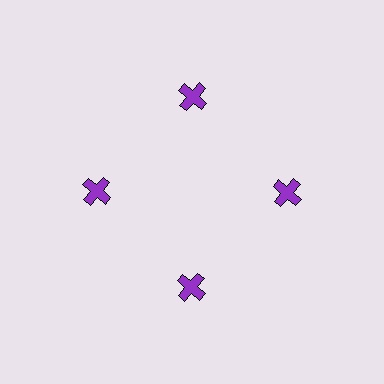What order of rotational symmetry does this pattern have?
This pattern has 4-fold rotational symmetry.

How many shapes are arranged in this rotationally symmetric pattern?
There are 4 shapes, arranged in 4 groups of 1.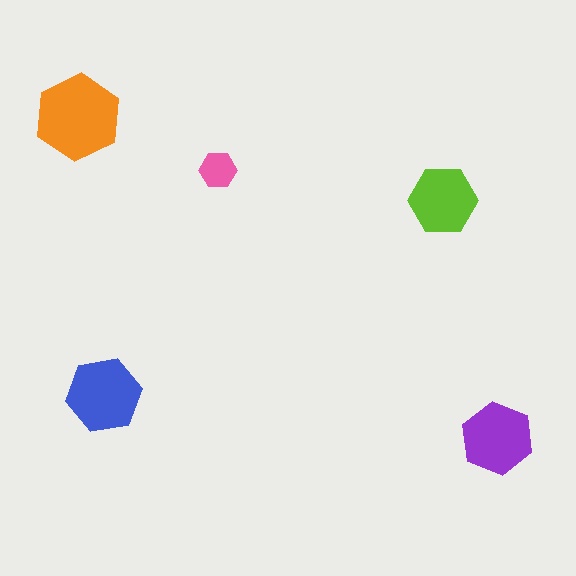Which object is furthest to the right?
The purple hexagon is rightmost.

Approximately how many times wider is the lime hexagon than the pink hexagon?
About 2 times wider.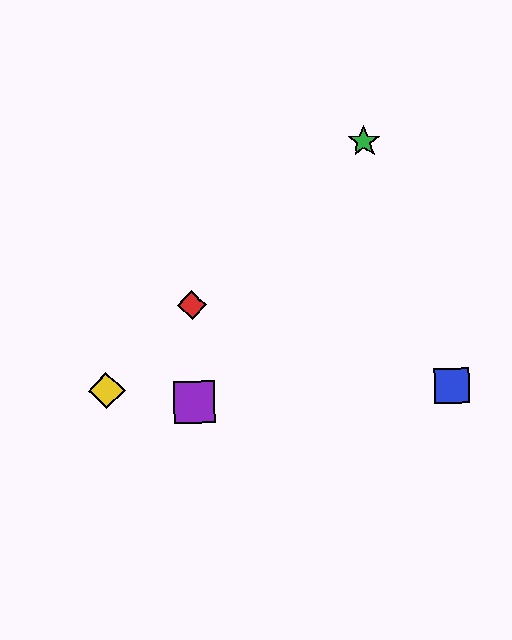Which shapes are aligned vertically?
The red diamond, the purple square are aligned vertically.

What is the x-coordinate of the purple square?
The purple square is at x≈194.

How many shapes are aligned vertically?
2 shapes (the red diamond, the purple square) are aligned vertically.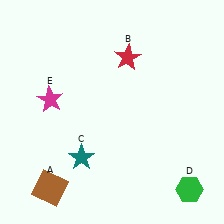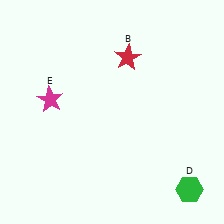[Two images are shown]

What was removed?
The teal star (C), the brown square (A) were removed in Image 2.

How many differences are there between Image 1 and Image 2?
There are 2 differences between the two images.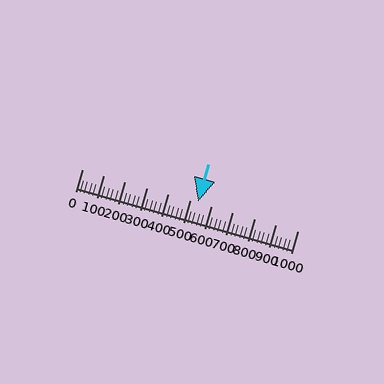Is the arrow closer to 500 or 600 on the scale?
The arrow is closer to 500.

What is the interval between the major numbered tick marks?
The major tick marks are spaced 100 units apart.